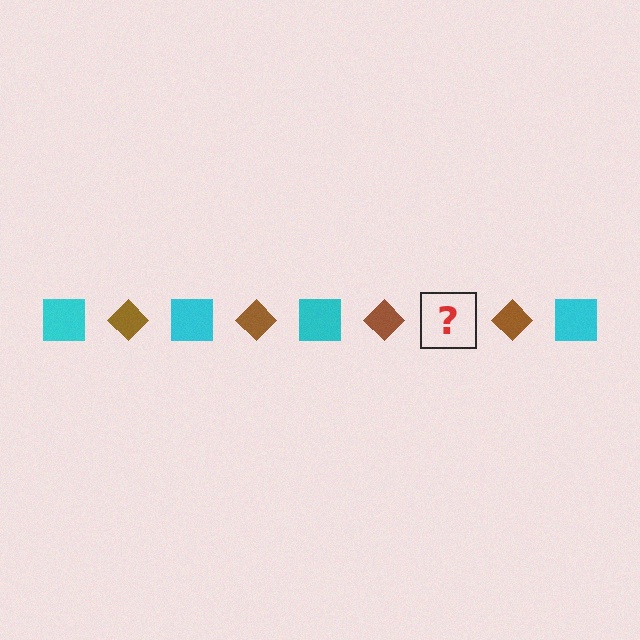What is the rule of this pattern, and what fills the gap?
The rule is that the pattern alternates between cyan square and brown diamond. The gap should be filled with a cyan square.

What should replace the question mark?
The question mark should be replaced with a cyan square.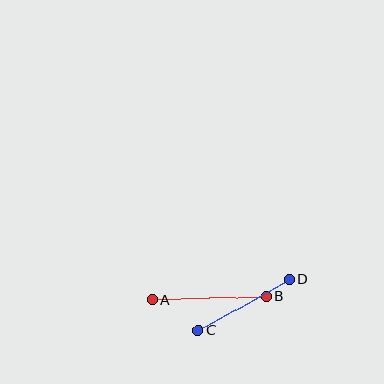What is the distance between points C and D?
The distance is approximately 104 pixels.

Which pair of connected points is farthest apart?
Points A and B are farthest apart.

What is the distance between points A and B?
The distance is approximately 114 pixels.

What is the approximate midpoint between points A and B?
The midpoint is at approximately (209, 298) pixels.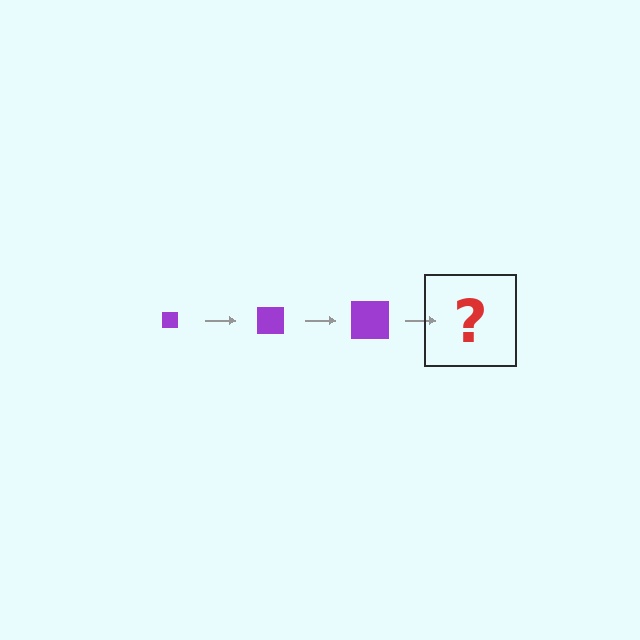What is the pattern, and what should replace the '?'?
The pattern is that the square gets progressively larger each step. The '?' should be a purple square, larger than the previous one.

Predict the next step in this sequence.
The next step is a purple square, larger than the previous one.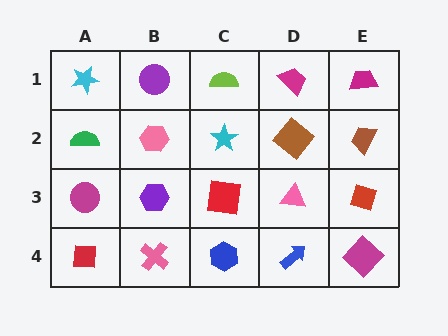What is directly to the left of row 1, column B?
A cyan star.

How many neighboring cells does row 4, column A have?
2.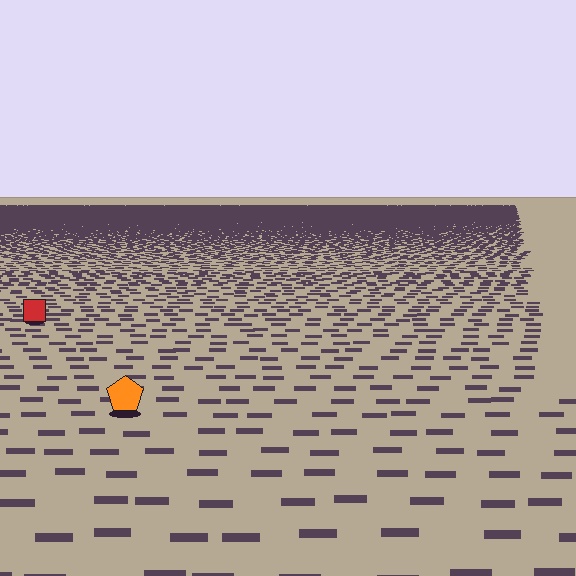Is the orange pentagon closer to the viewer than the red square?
Yes. The orange pentagon is closer — you can tell from the texture gradient: the ground texture is coarser near it.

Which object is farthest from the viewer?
The red square is farthest from the viewer. It appears smaller and the ground texture around it is denser.